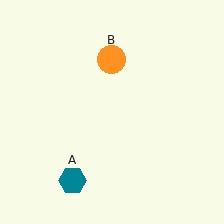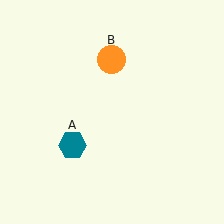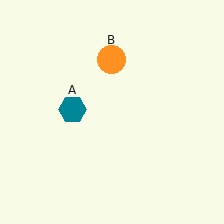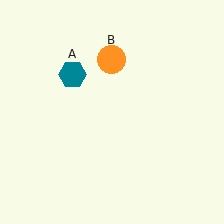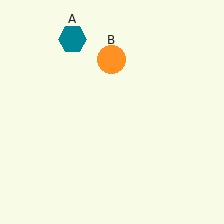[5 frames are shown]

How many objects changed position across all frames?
1 object changed position: teal hexagon (object A).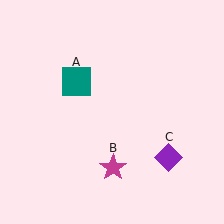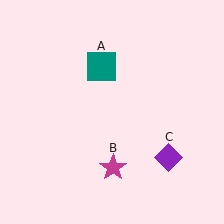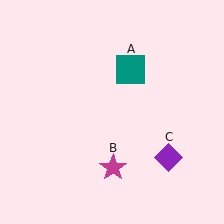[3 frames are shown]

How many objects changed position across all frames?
1 object changed position: teal square (object A).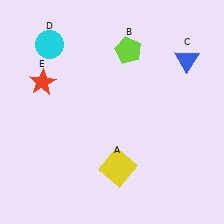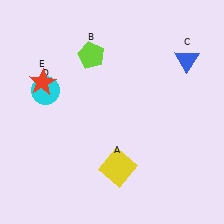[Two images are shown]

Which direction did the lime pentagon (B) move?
The lime pentagon (B) moved left.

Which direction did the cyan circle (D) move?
The cyan circle (D) moved down.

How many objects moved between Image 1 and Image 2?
2 objects moved between the two images.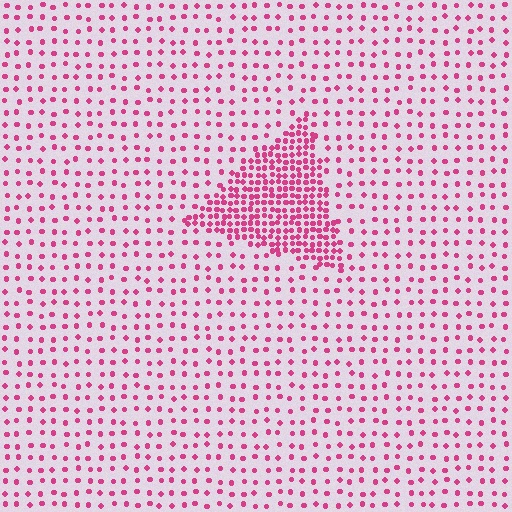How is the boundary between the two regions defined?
The boundary is defined by a change in element density (approximately 3.0x ratio). All elements are the same color, size, and shape.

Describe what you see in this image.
The image contains small magenta elements arranged at two different densities. A triangle-shaped region is visible where the elements are more densely packed than the surrounding area.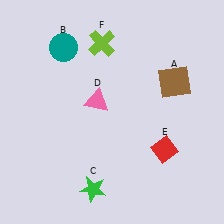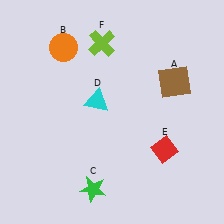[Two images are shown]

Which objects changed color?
B changed from teal to orange. D changed from pink to cyan.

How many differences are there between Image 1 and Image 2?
There are 2 differences between the two images.